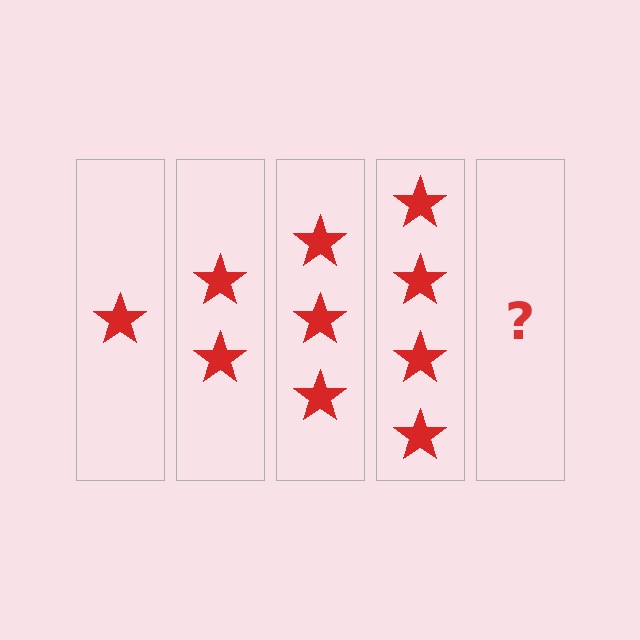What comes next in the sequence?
The next element should be 5 stars.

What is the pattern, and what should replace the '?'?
The pattern is that each step adds one more star. The '?' should be 5 stars.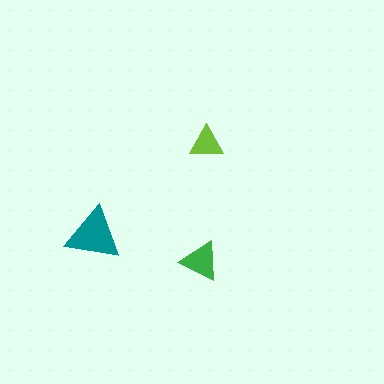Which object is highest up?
The lime triangle is topmost.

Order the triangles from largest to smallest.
the teal one, the green one, the lime one.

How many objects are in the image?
There are 3 objects in the image.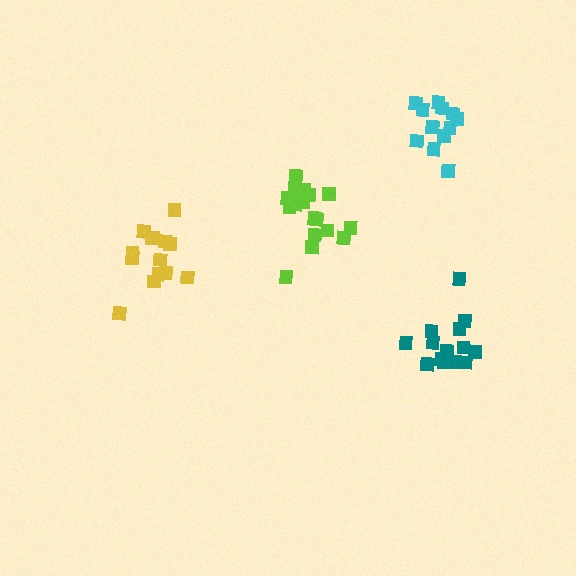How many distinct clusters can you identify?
There are 4 distinct clusters.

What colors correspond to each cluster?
The clusters are colored: yellow, cyan, lime, teal.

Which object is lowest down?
The teal cluster is bottommost.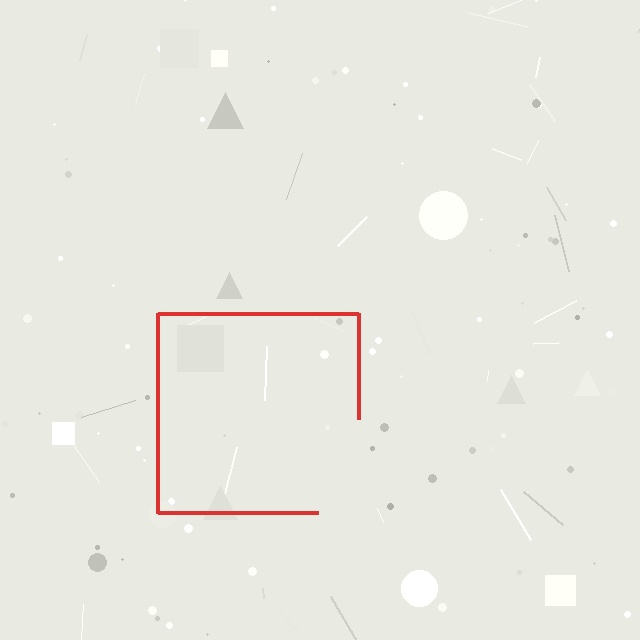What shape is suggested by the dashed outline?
The dashed outline suggests a square.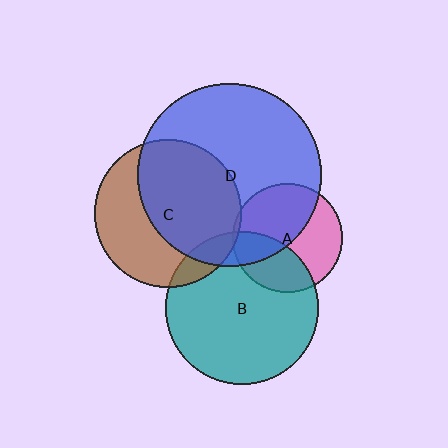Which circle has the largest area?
Circle D (blue).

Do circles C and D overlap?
Yes.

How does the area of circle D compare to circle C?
Approximately 1.5 times.